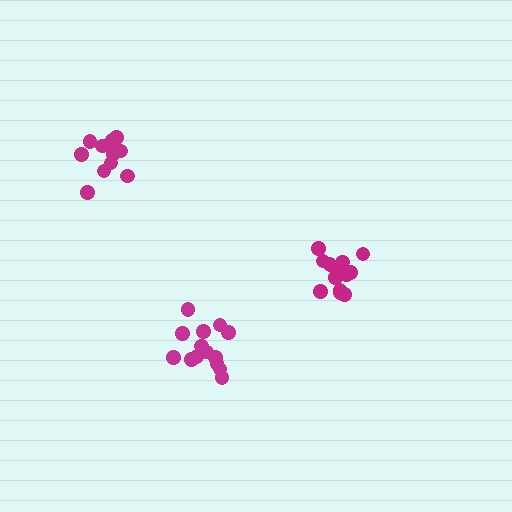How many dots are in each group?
Group 1: 15 dots, Group 2: 12 dots, Group 3: 15 dots (42 total).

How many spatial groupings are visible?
There are 3 spatial groupings.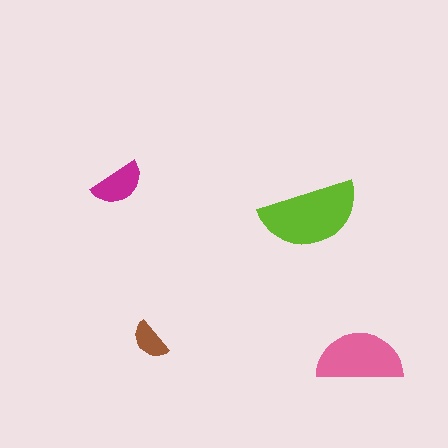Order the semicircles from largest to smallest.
the lime one, the pink one, the magenta one, the brown one.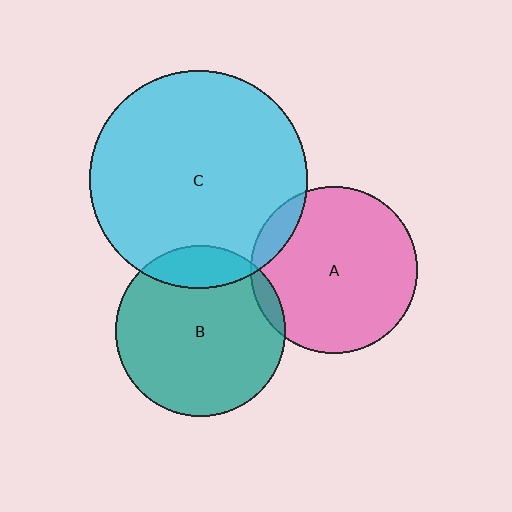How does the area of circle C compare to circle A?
Approximately 1.7 times.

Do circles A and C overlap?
Yes.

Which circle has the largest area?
Circle C (cyan).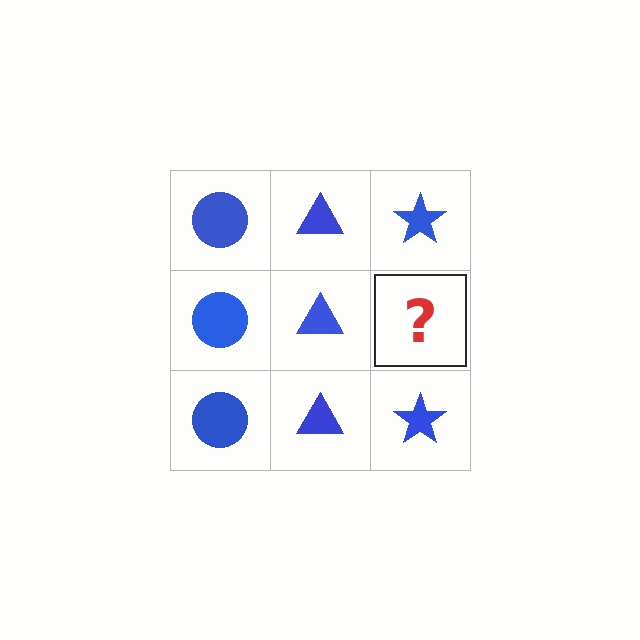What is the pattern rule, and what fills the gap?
The rule is that each column has a consistent shape. The gap should be filled with a blue star.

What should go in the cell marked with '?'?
The missing cell should contain a blue star.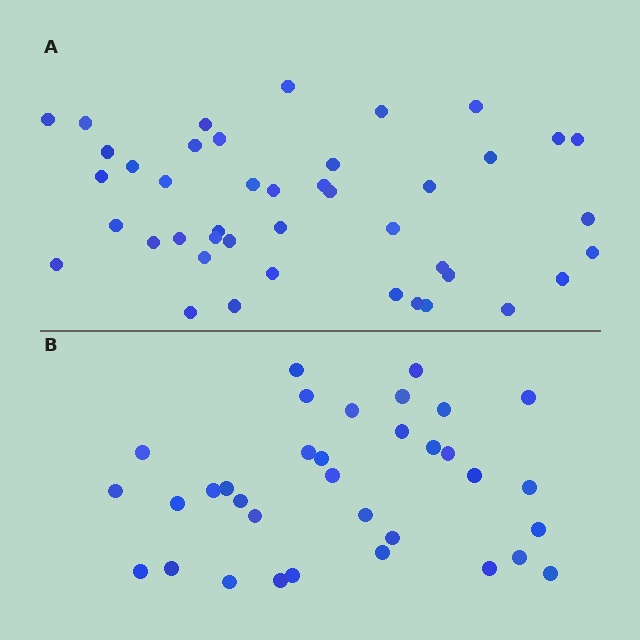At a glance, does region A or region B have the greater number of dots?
Region A (the top region) has more dots.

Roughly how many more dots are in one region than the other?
Region A has roughly 8 or so more dots than region B.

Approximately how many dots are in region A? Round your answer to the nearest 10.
About 40 dots. (The exact count is 43, which rounds to 40.)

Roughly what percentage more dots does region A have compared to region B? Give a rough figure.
About 25% more.